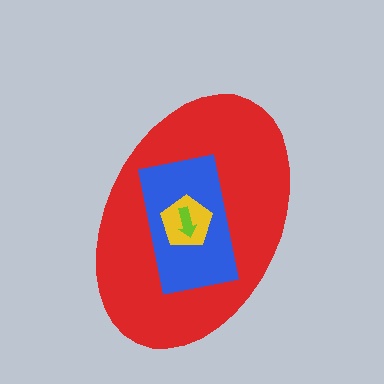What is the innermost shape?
The lime arrow.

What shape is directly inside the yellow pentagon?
The lime arrow.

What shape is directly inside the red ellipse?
The blue rectangle.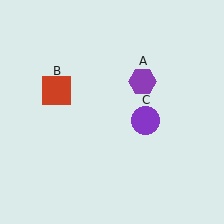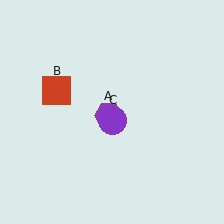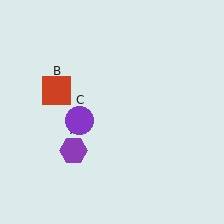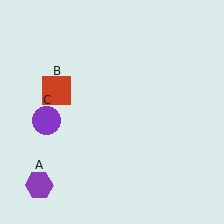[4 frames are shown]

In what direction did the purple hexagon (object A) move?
The purple hexagon (object A) moved down and to the left.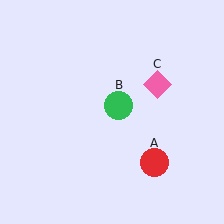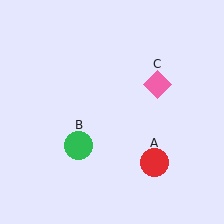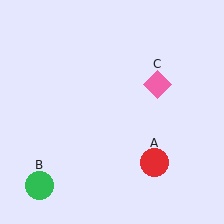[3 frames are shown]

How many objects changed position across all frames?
1 object changed position: green circle (object B).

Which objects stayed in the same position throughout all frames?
Red circle (object A) and pink diamond (object C) remained stationary.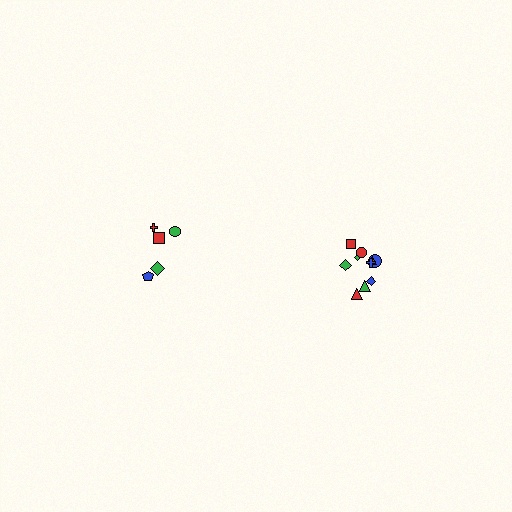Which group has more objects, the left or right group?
The right group.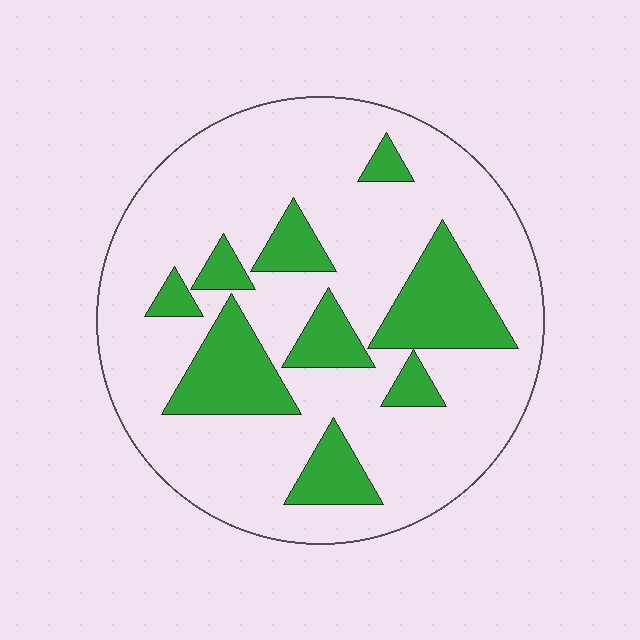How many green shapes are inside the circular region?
9.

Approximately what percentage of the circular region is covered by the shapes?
Approximately 25%.